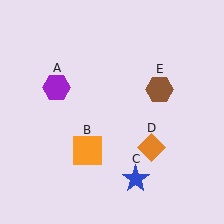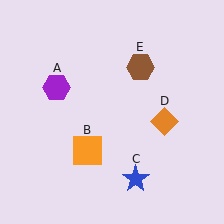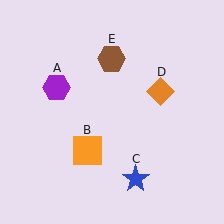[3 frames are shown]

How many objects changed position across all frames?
2 objects changed position: orange diamond (object D), brown hexagon (object E).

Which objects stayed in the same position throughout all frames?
Purple hexagon (object A) and orange square (object B) and blue star (object C) remained stationary.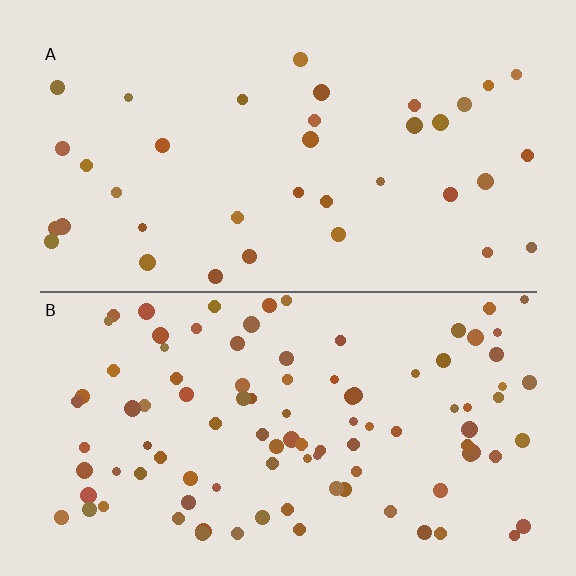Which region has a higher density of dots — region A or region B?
B (the bottom).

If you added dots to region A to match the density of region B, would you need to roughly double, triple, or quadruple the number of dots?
Approximately triple.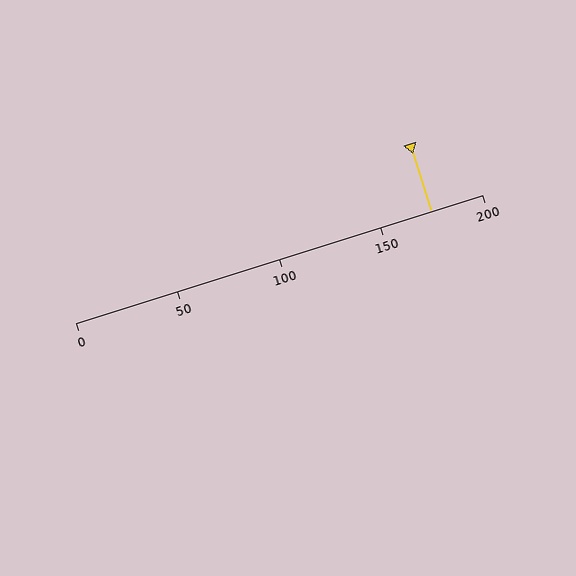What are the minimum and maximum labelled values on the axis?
The axis runs from 0 to 200.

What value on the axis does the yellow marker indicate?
The marker indicates approximately 175.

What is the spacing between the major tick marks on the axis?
The major ticks are spaced 50 apart.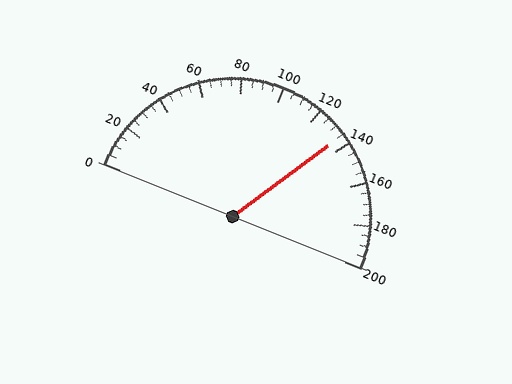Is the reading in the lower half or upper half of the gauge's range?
The reading is in the upper half of the range (0 to 200).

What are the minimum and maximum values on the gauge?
The gauge ranges from 0 to 200.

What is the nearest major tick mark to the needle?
The nearest major tick mark is 140.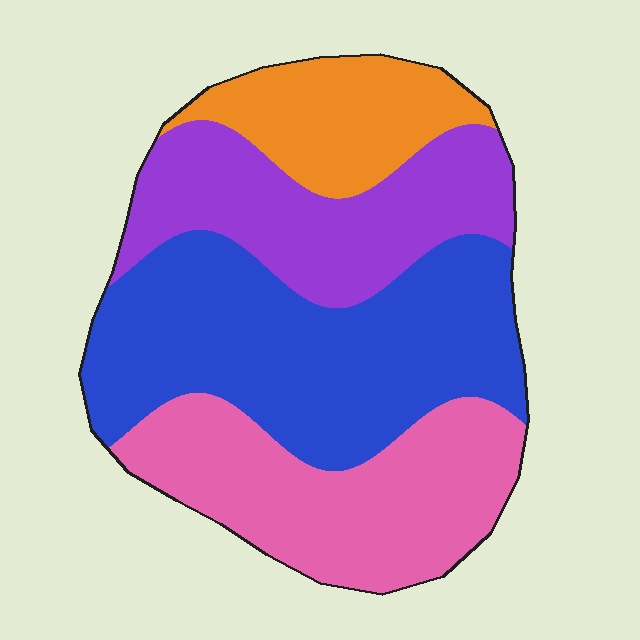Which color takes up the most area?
Blue, at roughly 35%.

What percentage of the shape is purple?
Purple covers roughly 25% of the shape.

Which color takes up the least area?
Orange, at roughly 15%.